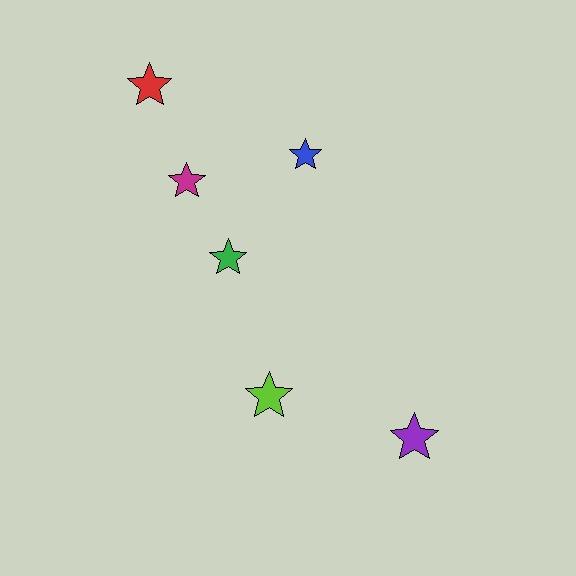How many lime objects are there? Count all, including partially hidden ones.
There is 1 lime object.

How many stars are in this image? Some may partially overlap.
There are 6 stars.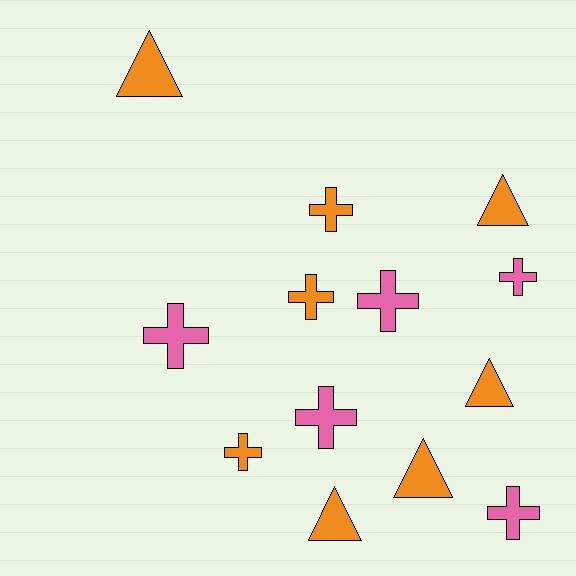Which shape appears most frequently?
Cross, with 8 objects.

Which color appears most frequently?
Orange, with 8 objects.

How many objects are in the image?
There are 13 objects.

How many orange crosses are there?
There are 3 orange crosses.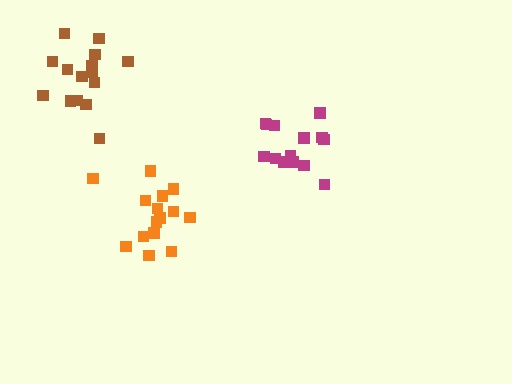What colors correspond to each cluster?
The clusters are colored: magenta, orange, brown.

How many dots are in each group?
Group 1: 14 dots, Group 2: 15 dots, Group 3: 15 dots (44 total).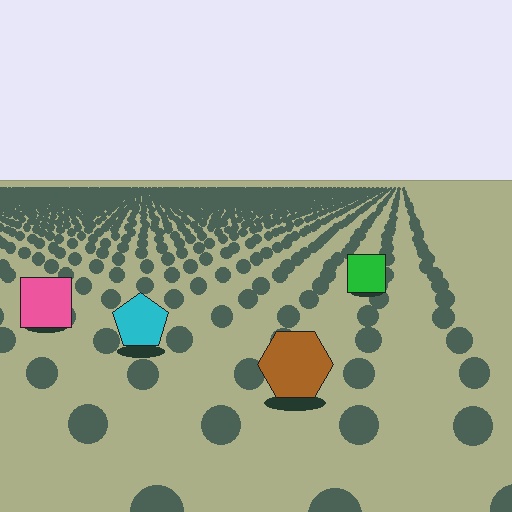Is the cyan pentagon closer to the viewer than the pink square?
Yes. The cyan pentagon is closer — you can tell from the texture gradient: the ground texture is coarser near it.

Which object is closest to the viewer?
The brown hexagon is closest. The texture marks near it are larger and more spread out.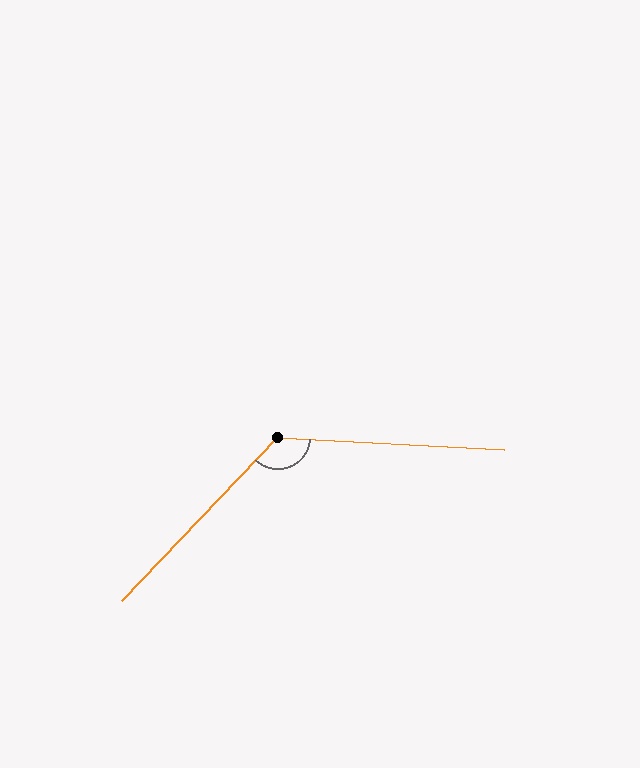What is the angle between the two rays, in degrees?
Approximately 130 degrees.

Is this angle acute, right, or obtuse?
It is obtuse.